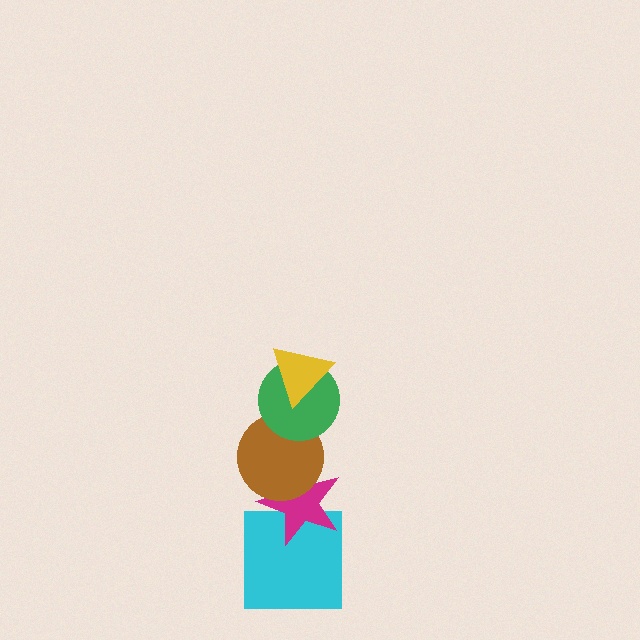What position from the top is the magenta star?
The magenta star is 4th from the top.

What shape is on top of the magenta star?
The brown circle is on top of the magenta star.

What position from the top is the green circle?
The green circle is 2nd from the top.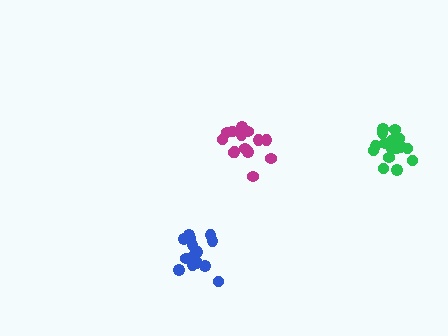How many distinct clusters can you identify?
There are 3 distinct clusters.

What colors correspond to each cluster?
The clusters are colored: green, magenta, blue.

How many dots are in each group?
Group 1: 17 dots, Group 2: 14 dots, Group 3: 14 dots (45 total).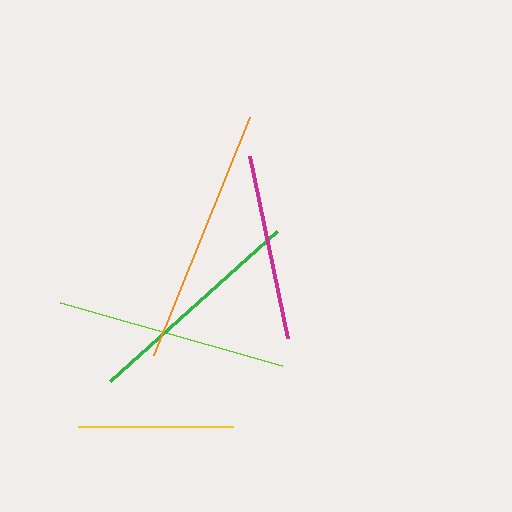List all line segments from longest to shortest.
From longest to shortest: orange, lime, green, magenta, yellow.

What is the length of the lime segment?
The lime segment is approximately 231 pixels long.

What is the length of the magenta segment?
The magenta segment is approximately 186 pixels long.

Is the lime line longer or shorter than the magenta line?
The lime line is longer than the magenta line.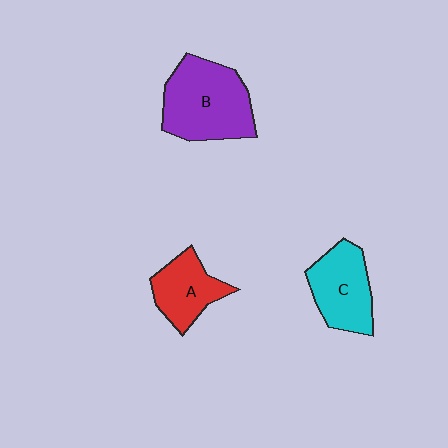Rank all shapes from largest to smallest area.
From largest to smallest: B (purple), C (cyan), A (red).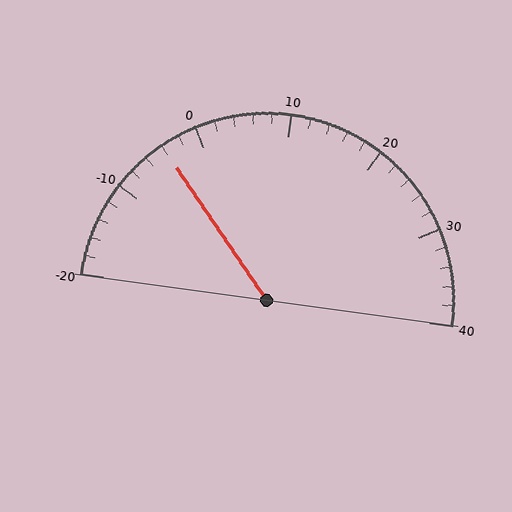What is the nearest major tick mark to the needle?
The nearest major tick mark is 0.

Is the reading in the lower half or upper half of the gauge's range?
The reading is in the lower half of the range (-20 to 40).